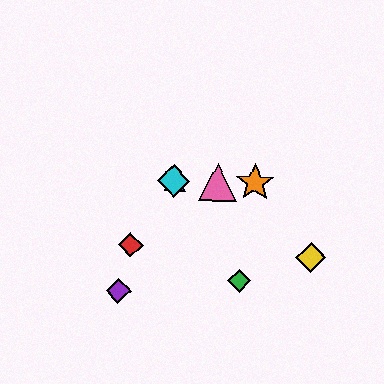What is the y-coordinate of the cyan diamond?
The cyan diamond is at y≈181.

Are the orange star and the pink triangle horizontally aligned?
Yes, both are at y≈183.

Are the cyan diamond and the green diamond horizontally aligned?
No, the cyan diamond is at y≈181 and the green diamond is at y≈281.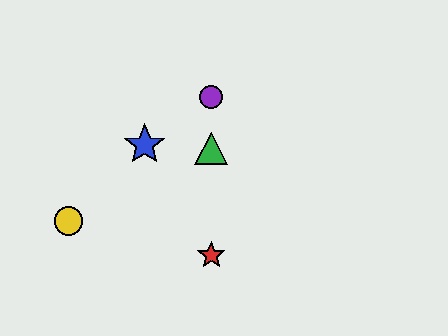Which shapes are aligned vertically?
The red star, the green triangle, the purple circle are aligned vertically.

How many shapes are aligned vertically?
3 shapes (the red star, the green triangle, the purple circle) are aligned vertically.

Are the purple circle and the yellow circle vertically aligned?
No, the purple circle is at x≈211 and the yellow circle is at x≈68.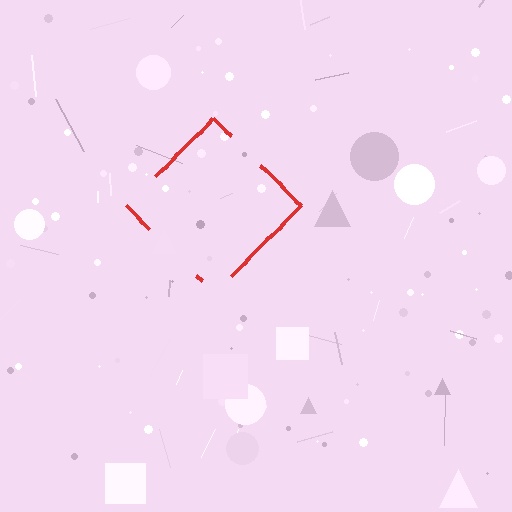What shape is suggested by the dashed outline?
The dashed outline suggests a diamond.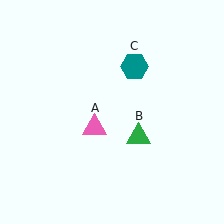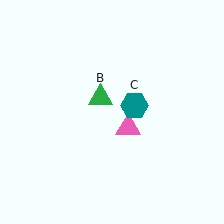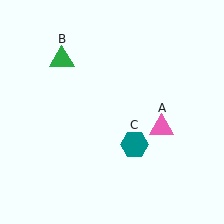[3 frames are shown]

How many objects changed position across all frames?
3 objects changed position: pink triangle (object A), green triangle (object B), teal hexagon (object C).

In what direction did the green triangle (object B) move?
The green triangle (object B) moved up and to the left.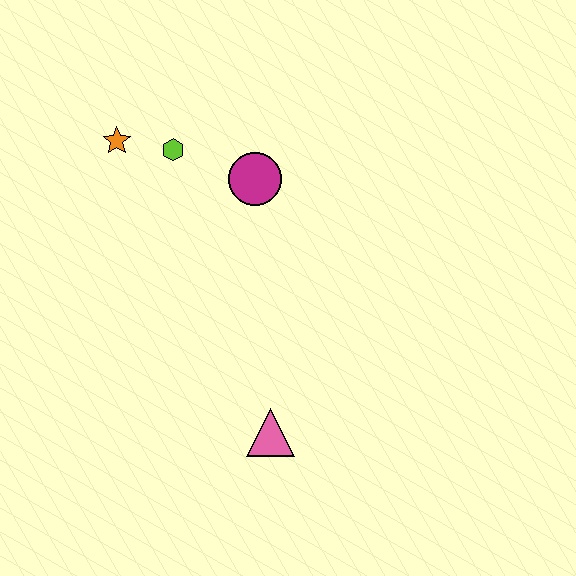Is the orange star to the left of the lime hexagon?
Yes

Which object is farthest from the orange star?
The pink triangle is farthest from the orange star.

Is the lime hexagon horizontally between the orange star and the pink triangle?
Yes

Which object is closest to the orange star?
The lime hexagon is closest to the orange star.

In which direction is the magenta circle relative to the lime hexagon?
The magenta circle is to the right of the lime hexagon.